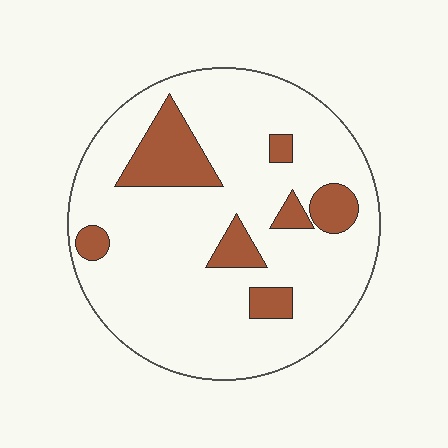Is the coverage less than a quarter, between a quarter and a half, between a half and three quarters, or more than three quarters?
Less than a quarter.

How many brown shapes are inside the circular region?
7.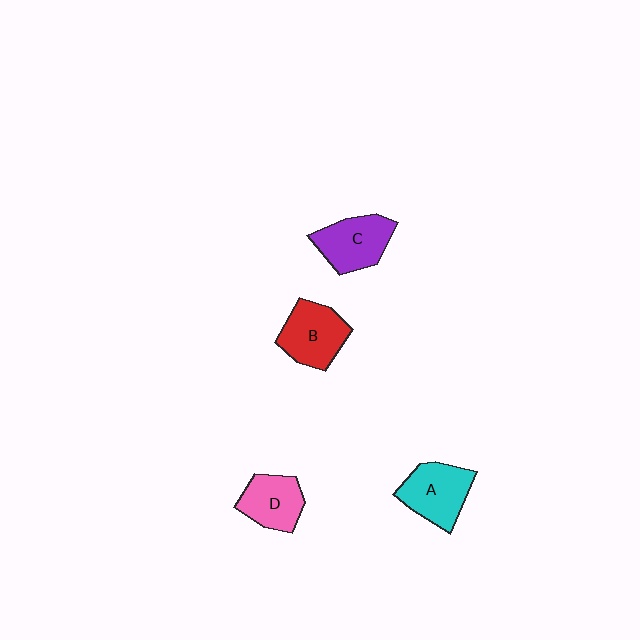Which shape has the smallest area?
Shape D (pink).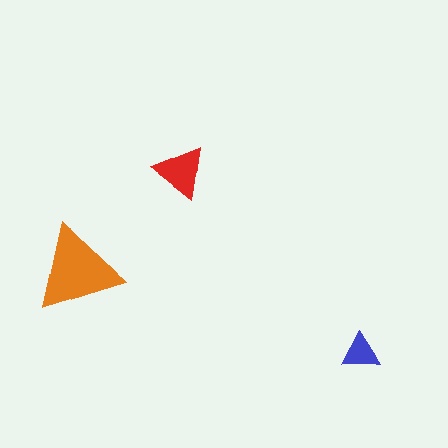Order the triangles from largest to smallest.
the orange one, the red one, the blue one.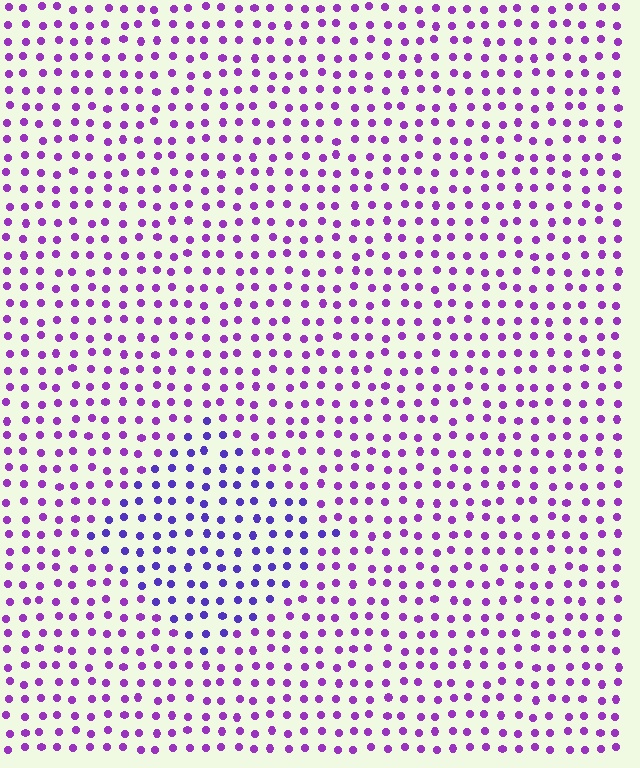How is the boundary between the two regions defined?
The boundary is defined purely by a slight shift in hue (about 31 degrees). Spacing, size, and orientation are identical on both sides.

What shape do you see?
I see a diamond.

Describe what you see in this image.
The image is filled with small purple elements in a uniform arrangement. A diamond-shaped region is visible where the elements are tinted to a slightly different hue, forming a subtle color boundary.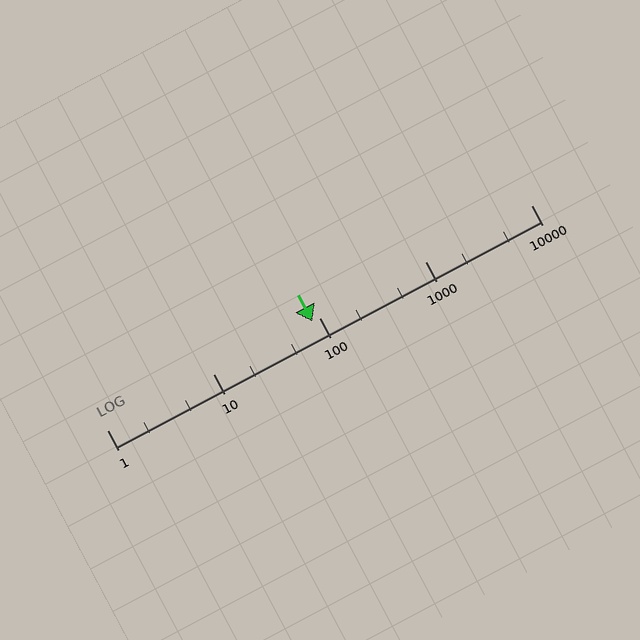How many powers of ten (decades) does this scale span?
The scale spans 4 decades, from 1 to 10000.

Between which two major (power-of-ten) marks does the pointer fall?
The pointer is between 10 and 100.